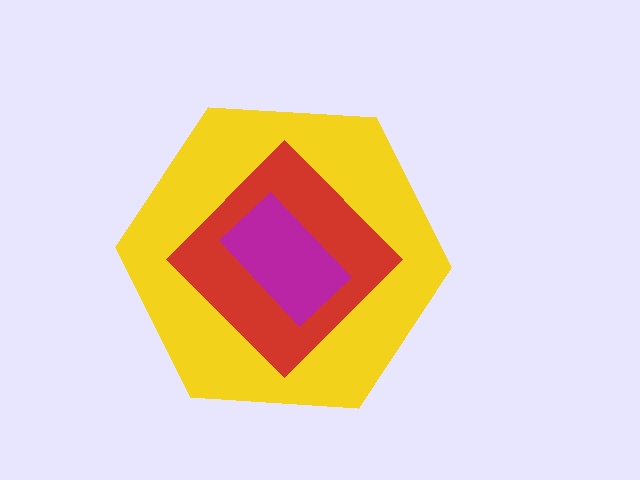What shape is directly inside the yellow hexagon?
The red diamond.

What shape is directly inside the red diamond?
The magenta rectangle.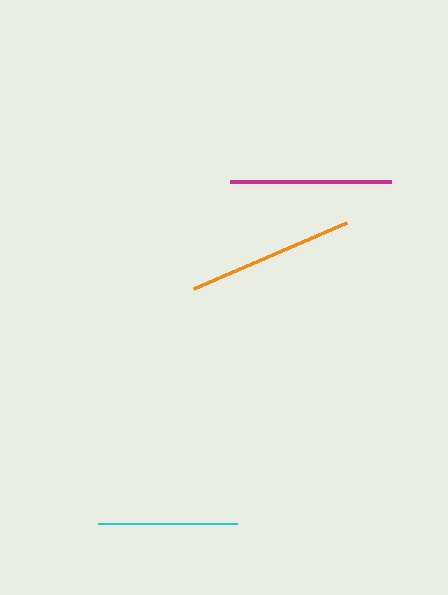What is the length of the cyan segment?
The cyan segment is approximately 140 pixels long.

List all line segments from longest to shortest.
From longest to shortest: orange, magenta, cyan.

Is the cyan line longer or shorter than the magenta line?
The magenta line is longer than the cyan line.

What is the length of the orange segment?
The orange segment is approximately 167 pixels long.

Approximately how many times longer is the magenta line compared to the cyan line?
The magenta line is approximately 1.2 times the length of the cyan line.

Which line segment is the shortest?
The cyan line is the shortest at approximately 140 pixels.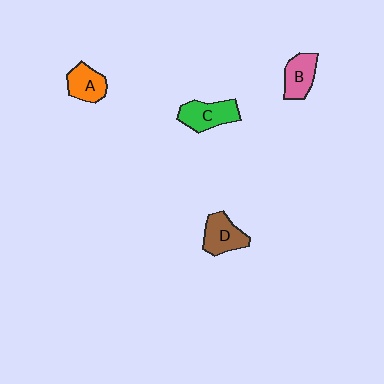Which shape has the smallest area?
Shape A (orange).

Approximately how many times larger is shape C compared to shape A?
Approximately 1.2 times.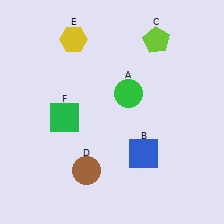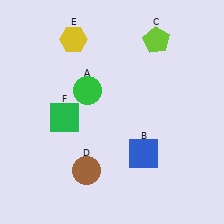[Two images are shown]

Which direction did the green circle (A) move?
The green circle (A) moved left.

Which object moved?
The green circle (A) moved left.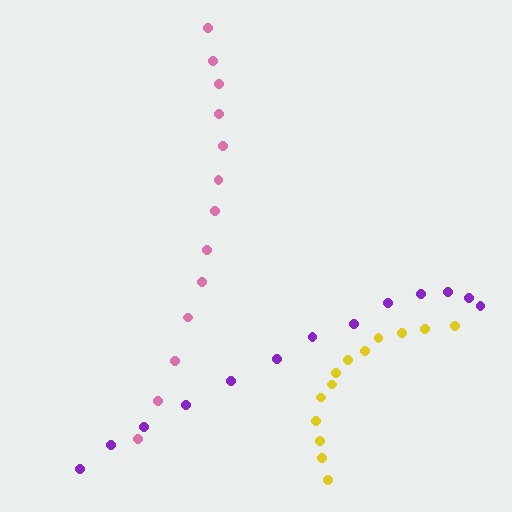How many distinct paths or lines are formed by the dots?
There are 3 distinct paths.